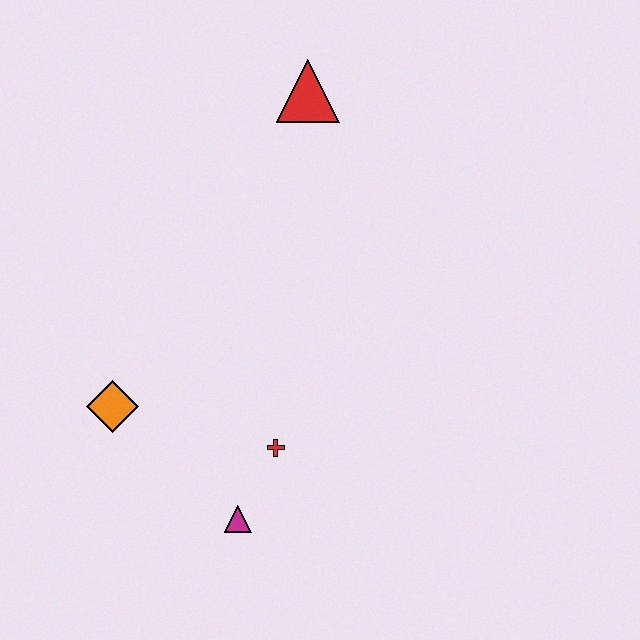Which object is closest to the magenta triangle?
The red cross is closest to the magenta triangle.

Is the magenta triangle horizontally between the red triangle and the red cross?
No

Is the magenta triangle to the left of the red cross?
Yes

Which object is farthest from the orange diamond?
The red triangle is farthest from the orange diamond.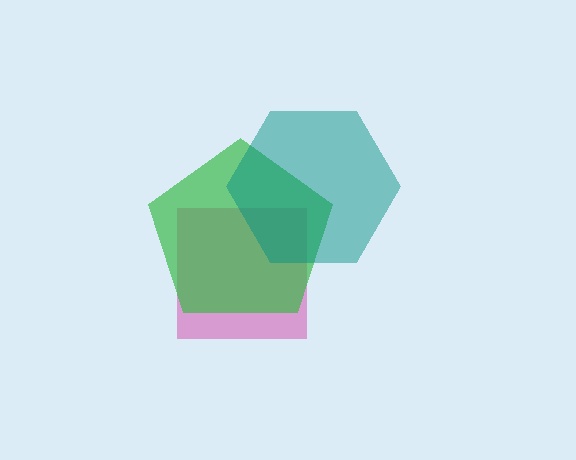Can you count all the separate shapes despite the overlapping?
Yes, there are 3 separate shapes.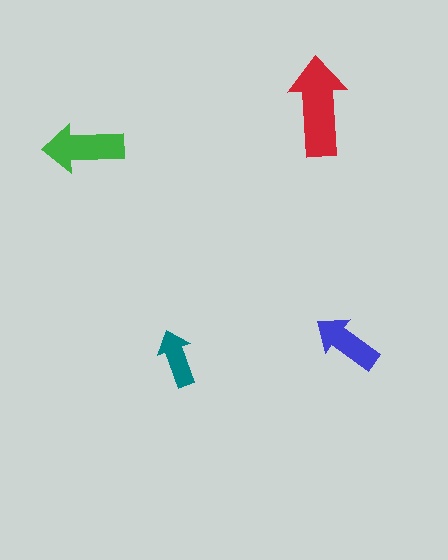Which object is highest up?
The red arrow is topmost.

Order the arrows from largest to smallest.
the red one, the green one, the blue one, the teal one.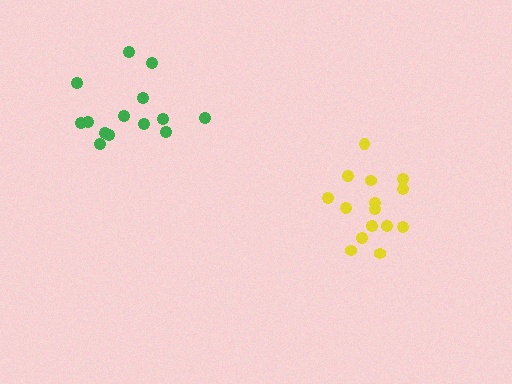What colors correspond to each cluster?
The clusters are colored: yellow, green.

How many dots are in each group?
Group 1: 15 dots, Group 2: 14 dots (29 total).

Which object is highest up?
The green cluster is topmost.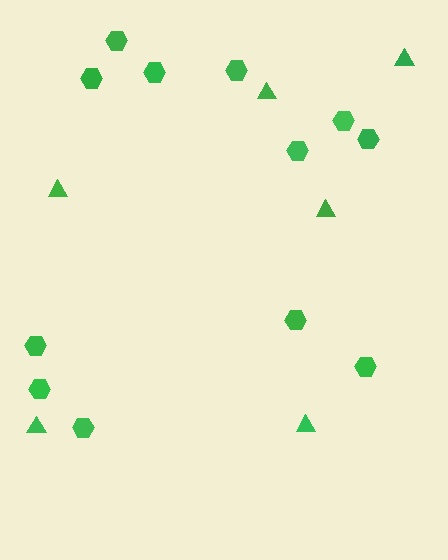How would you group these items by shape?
There are 2 groups: one group of hexagons (12) and one group of triangles (6).